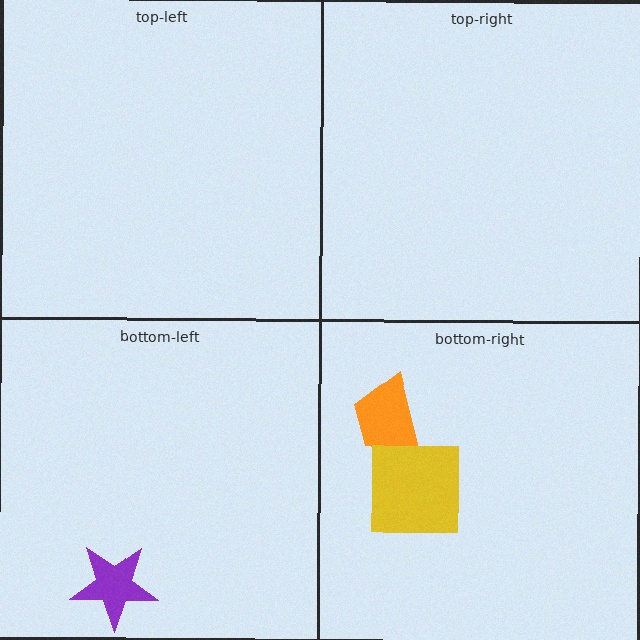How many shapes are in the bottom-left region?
1.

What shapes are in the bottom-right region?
The orange trapezoid, the yellow square.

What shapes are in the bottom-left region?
The purple star.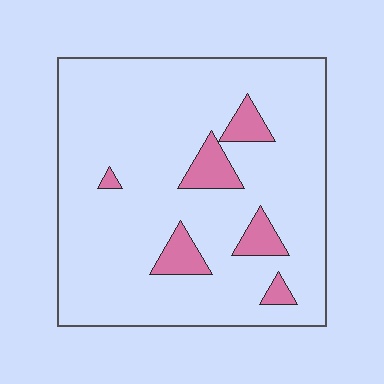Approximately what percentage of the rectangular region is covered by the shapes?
Approximately 10%.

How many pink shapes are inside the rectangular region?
6.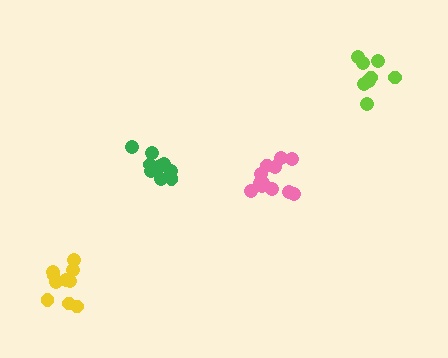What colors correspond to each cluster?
The clusters are colored: lime, green, pink, yellow.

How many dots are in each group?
Group 1: 9 dots, Group 2: 9 dots, Group 3: 12 dots, Group 4: 10 dots (40 total).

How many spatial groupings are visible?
There are 4 spatial groupings.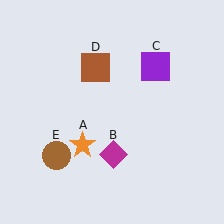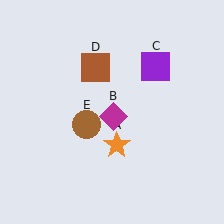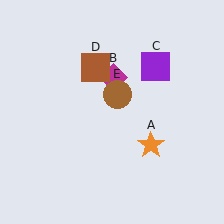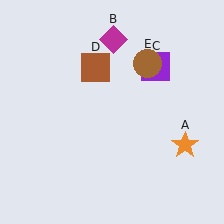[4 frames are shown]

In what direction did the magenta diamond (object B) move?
The magenta diamond (object B) moved up.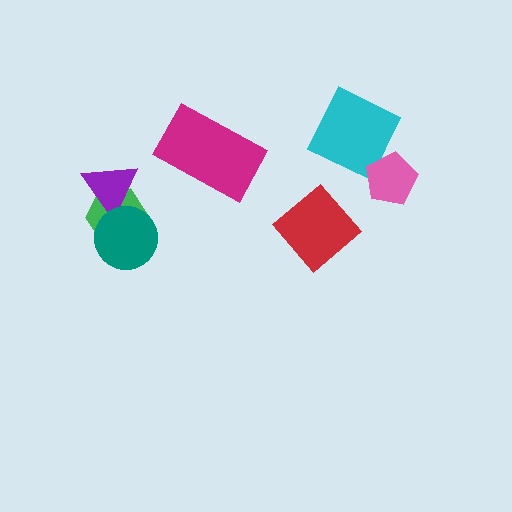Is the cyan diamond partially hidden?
Yes, it is partially covered by another shape.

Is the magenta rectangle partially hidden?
No, no other shape covers it.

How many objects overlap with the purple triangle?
2 objects overlap with the purple triangle.